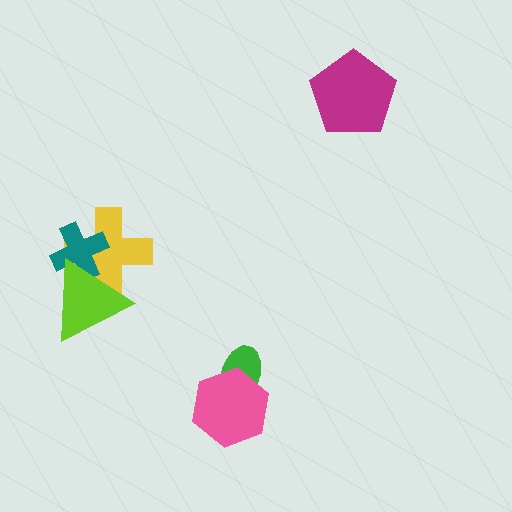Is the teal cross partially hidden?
Yes, it is partially covered by another shape.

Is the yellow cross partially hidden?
Yes, it is partially covered by another shape.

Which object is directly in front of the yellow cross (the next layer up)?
The teal cross is directly in front of the yellow cross.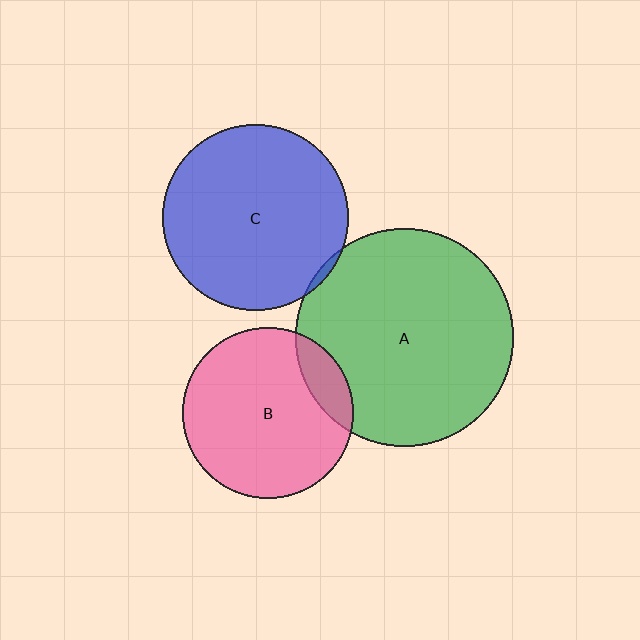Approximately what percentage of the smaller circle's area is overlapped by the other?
Approximately 5%.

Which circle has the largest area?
Circle A (green).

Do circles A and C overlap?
Yes.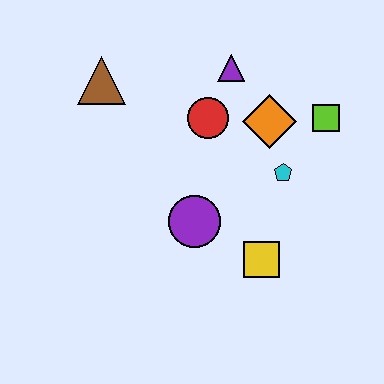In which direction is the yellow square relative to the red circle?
The yellow square is below the red circle.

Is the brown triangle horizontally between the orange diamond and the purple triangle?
No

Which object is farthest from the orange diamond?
The brown triangle is farthest from the orange diamond.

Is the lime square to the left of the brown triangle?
No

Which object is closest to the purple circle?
The yellow square is closest to the purple circle.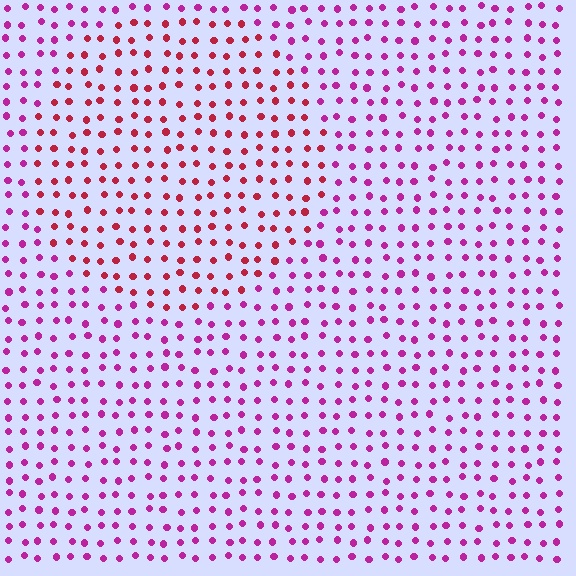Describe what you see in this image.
The image is filled with small magenta elements in a uniform arrangement. A circle-shaped region is visible where the elements are tinted to a slightly different hue, forming a subtle color boundary.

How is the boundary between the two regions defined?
The boundary is defined purely by a slight shift in hue (about 37 degrees). Spacing, size, and orientation are identical on both sides.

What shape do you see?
I see a circle.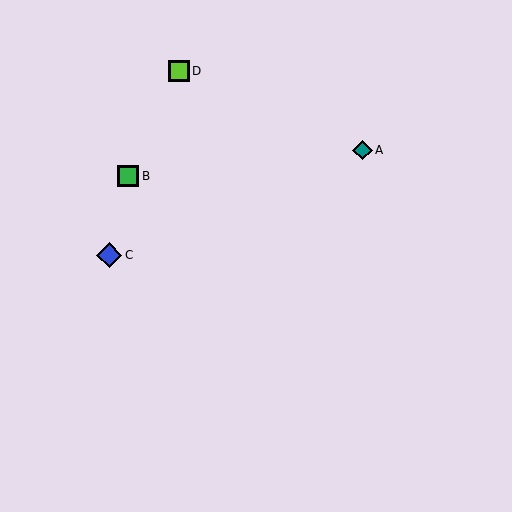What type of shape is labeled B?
Shape B is a green square.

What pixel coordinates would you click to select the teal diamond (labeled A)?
Click at (362, 150) to select the teal diamond A.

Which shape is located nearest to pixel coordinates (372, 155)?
The teal diamond (labeled A) at (362, 150) is nearest to that location.